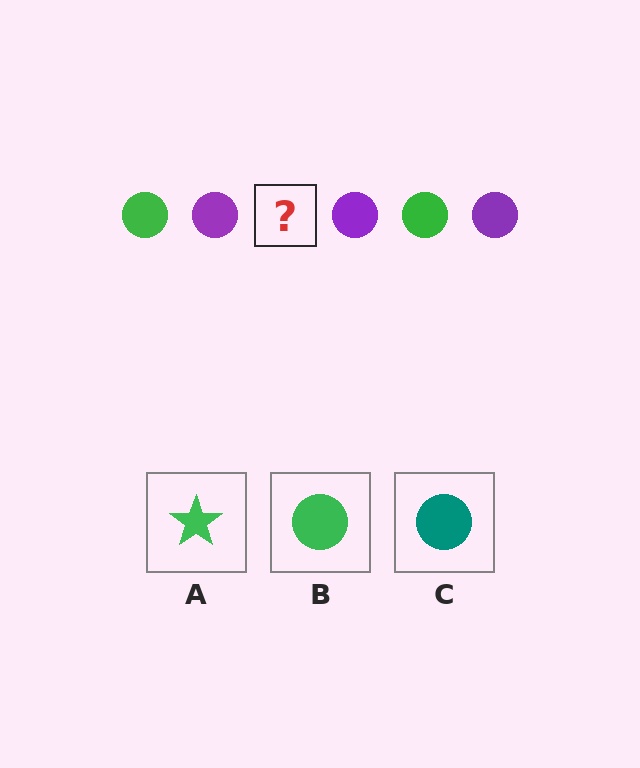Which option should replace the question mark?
Option B.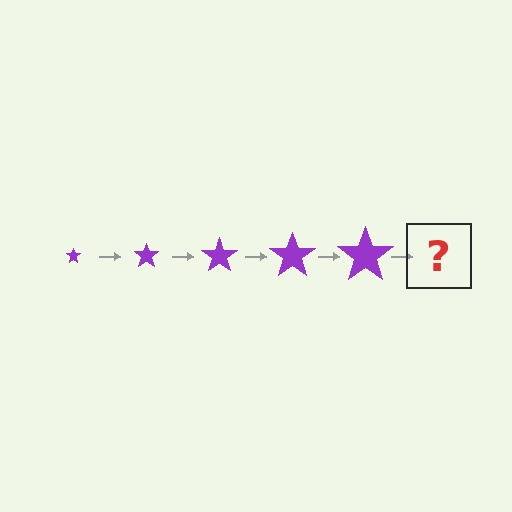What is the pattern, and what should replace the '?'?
The pattern is that the star gets progressively larger each step. The '?' should be a purple star, larger than the previous one.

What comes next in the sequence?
The next element should be a purple star, larger than the previous one.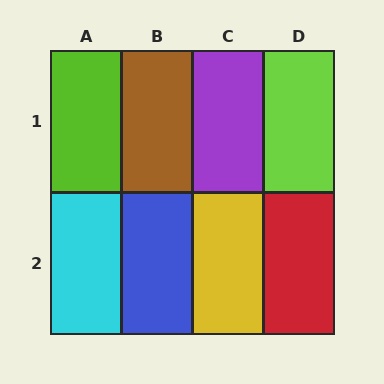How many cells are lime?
2 cells are lime.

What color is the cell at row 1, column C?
Purple.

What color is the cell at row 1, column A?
Lime.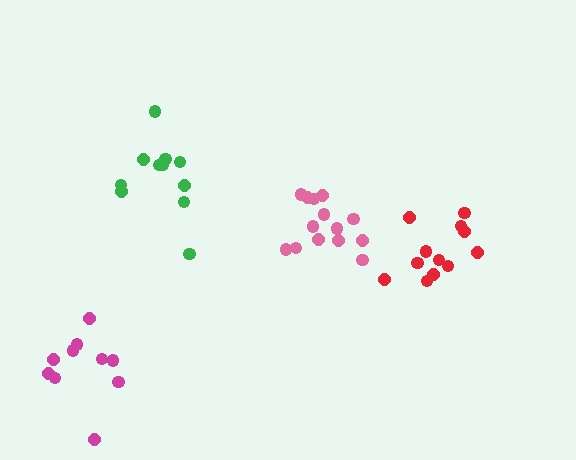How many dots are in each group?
Group 1: 11 dots, Group 2: 10 dots, Group 3: 14 dots, Group 4: 12 dots (47 total).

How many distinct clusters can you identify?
There are 4 distinct clusters.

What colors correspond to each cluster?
The clusters are colored: green, magenta, pink, red.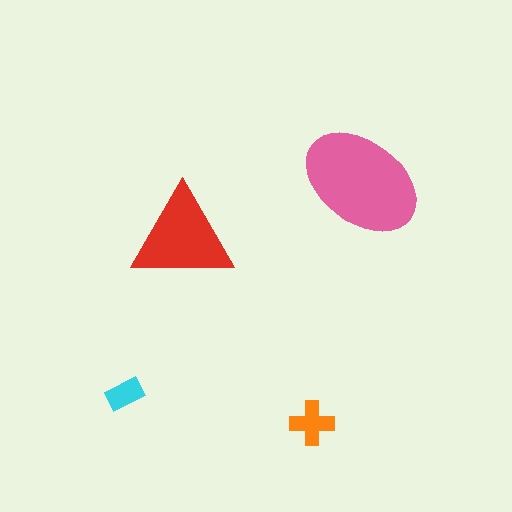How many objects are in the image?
There are 4 objects in the image.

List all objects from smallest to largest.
The cyan rectangle, the orange cross, the red triangle, the pink ellipse.